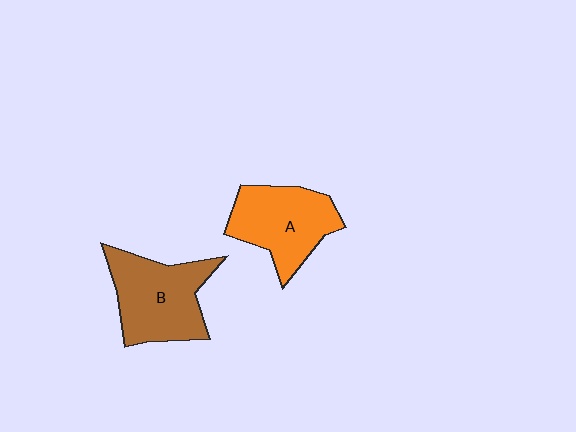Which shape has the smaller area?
Shape A (orange).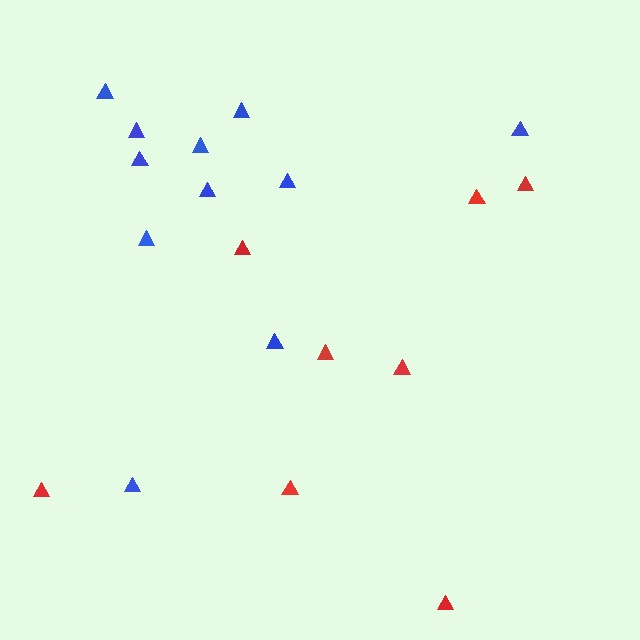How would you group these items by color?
There are 2 groups: one group of blue triangles (11) and one group of red triangles (8).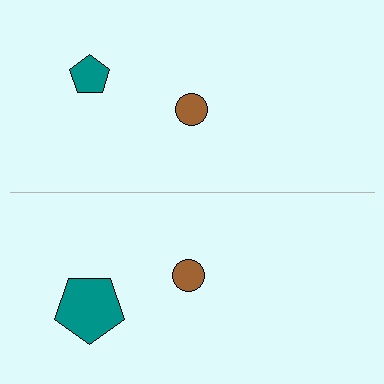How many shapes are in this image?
There are 4 shapes in this image.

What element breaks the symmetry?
The teal pentagon on the bottom side has a different size than its mirror counterpart.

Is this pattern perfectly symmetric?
No, the pattern is not perfectly symmetric. The teal pentagon on the bottom side has a different size than its mirror counterpart.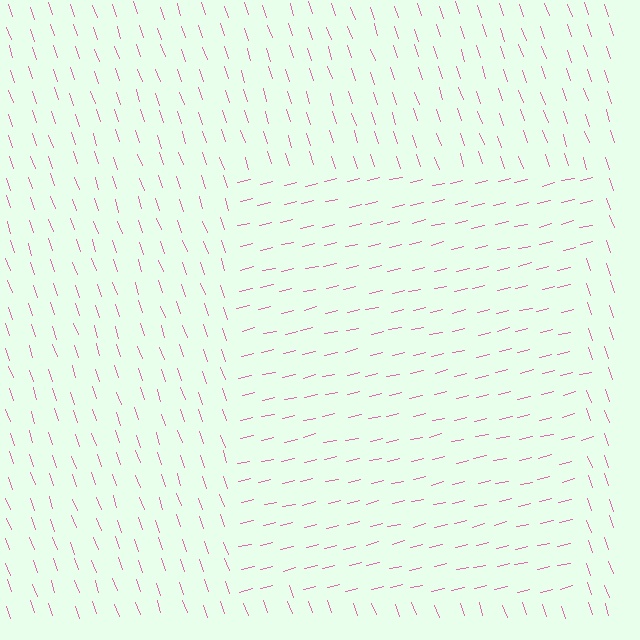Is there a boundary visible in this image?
Yes, there is a texture boundary formed by a change in line orientation.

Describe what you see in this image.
The image is filled with small pink line segments. A rectangle region in the image has lines oriented differently from the surrounding lines, creating a visible texture boundary.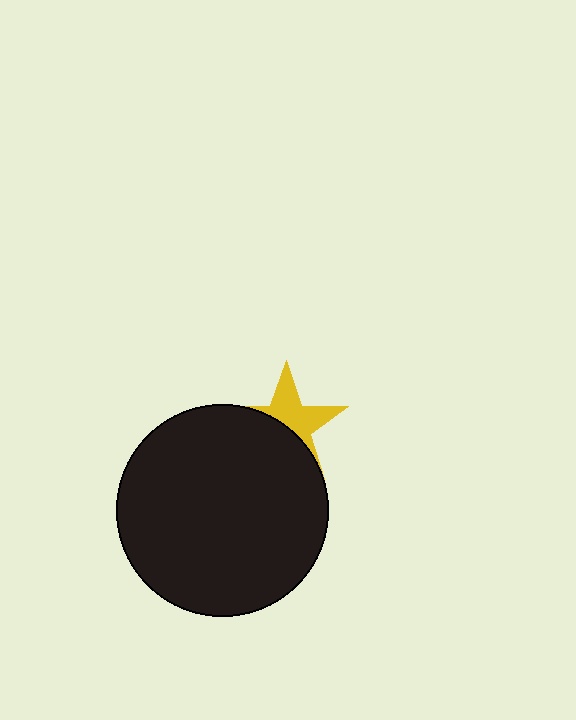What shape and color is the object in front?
The object in front is a black circle.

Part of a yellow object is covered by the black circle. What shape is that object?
It is a star.